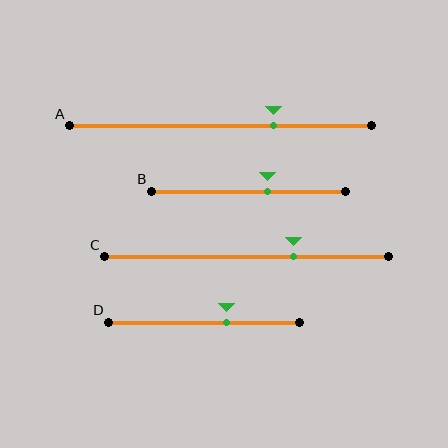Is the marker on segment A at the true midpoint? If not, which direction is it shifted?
No, the marker on segment A is shifted to the right by about 18% of the segment length.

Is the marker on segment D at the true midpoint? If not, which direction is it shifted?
No, the marker on segment D is shifted to the right by about 12% of the segment length.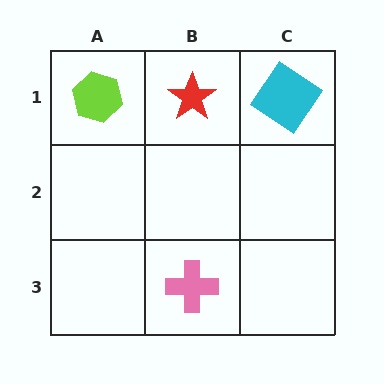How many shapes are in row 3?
1 shape.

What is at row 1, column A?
A lime hexagon.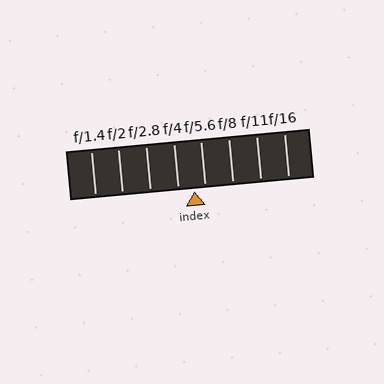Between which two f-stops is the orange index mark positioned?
The index mark is between f/4 and f/5.6.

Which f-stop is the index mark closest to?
The index mark is closest to f/5.6.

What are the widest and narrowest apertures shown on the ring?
The widest aperture shown is f/1.4 and the narrowest is f/16.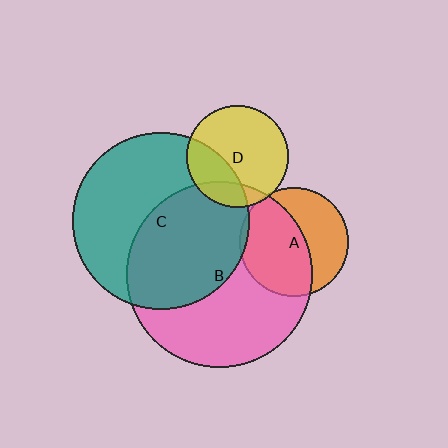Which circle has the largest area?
Circle B (pink).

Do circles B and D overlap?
Yes.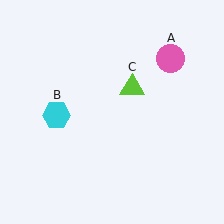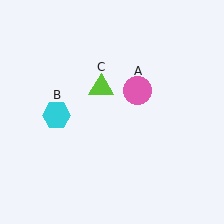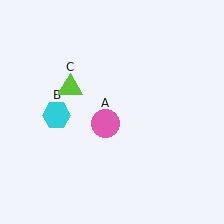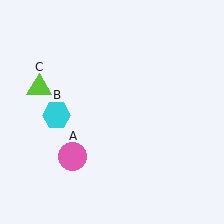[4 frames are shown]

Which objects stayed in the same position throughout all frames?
Cyan hexagon (object B) remained stationary.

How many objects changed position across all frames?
2 objects changed position: pink circle (object A), lime triangle (object C).